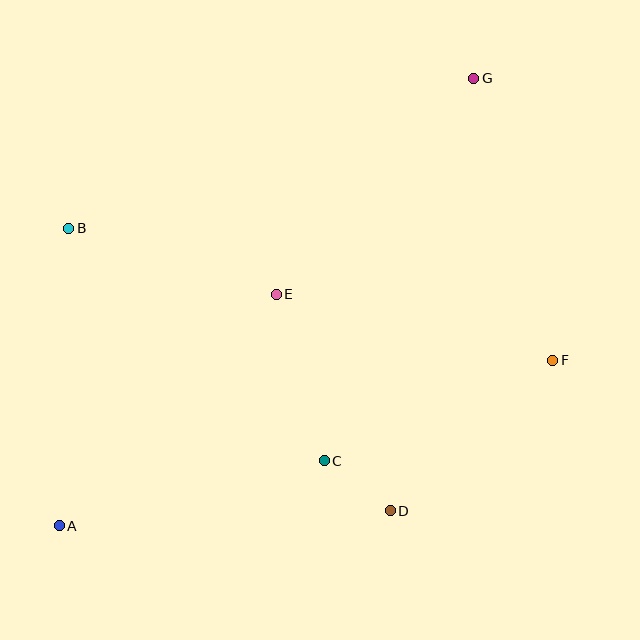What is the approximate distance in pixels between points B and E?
The distance between B and E is approximately 218 pixels.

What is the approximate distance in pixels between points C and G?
The distance between C and G is approximately 411 pixels.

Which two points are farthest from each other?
Points A and G are farthest from each other.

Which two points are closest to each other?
Points C and D are closest to each other.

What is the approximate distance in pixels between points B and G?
The distance between B and G is approximately 432 pixels.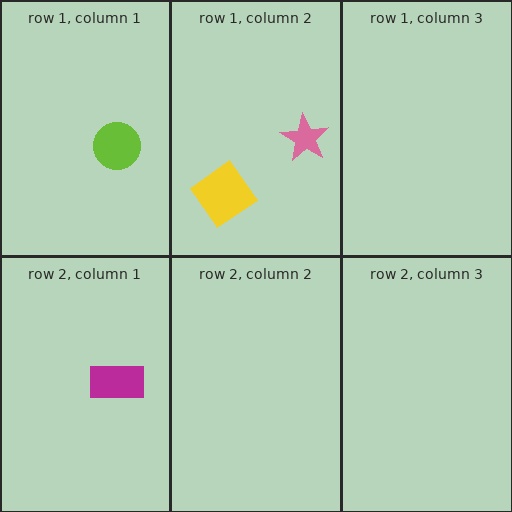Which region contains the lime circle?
The row 1, column 1 region.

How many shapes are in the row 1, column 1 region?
1.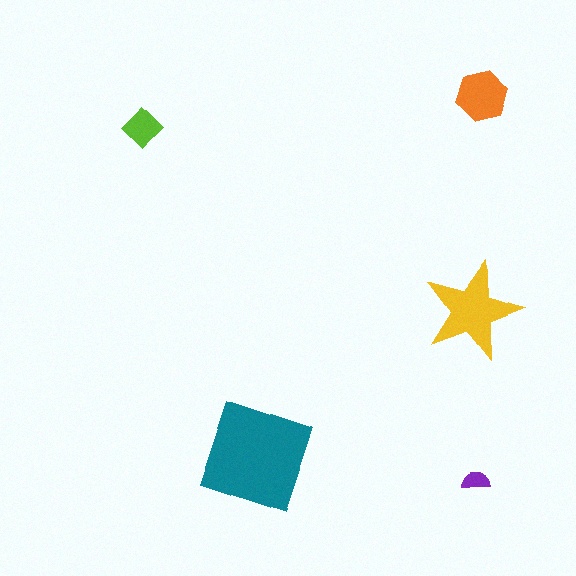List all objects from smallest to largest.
The purple semicircle, the lime diamond, the orange hexagon, the yellow star, the teal square.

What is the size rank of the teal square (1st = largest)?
1st.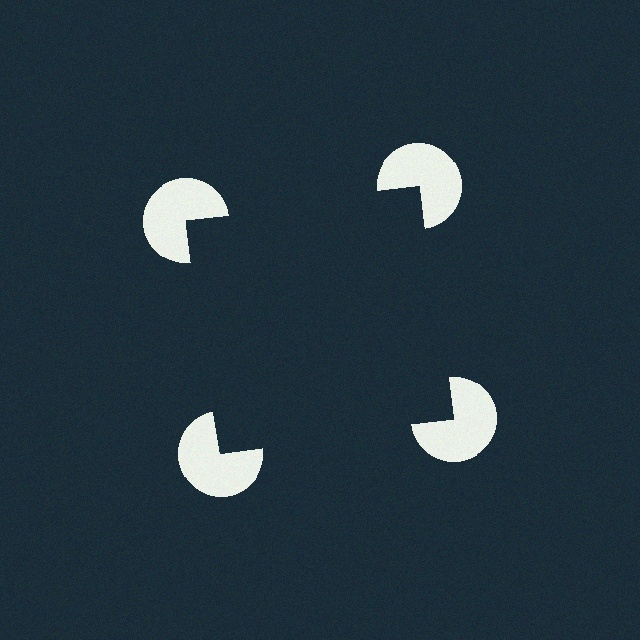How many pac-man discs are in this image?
There are 4 — one at each vertex of the illusory square.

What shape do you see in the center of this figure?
An illusory square — its edges are inferred from the aligned wedge cuts in the pac-man discs, not physically drawn.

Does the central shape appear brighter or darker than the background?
It typically appears slightly darker than the background, even though no actual brightness change is drawn.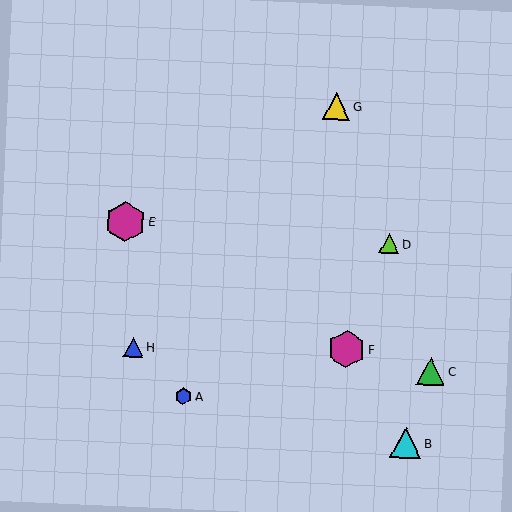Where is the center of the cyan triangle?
The center of the cyan triangle is at (406, 443).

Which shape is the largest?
The magenta hexagon (labeled E) is the largest.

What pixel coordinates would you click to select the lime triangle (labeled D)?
Click at (389, 243) to select the lime triangle D.